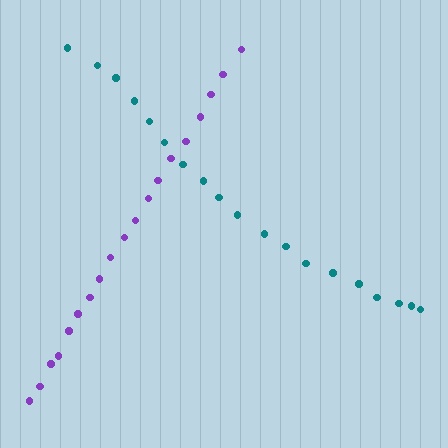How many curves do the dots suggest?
There are 2 distinct paths.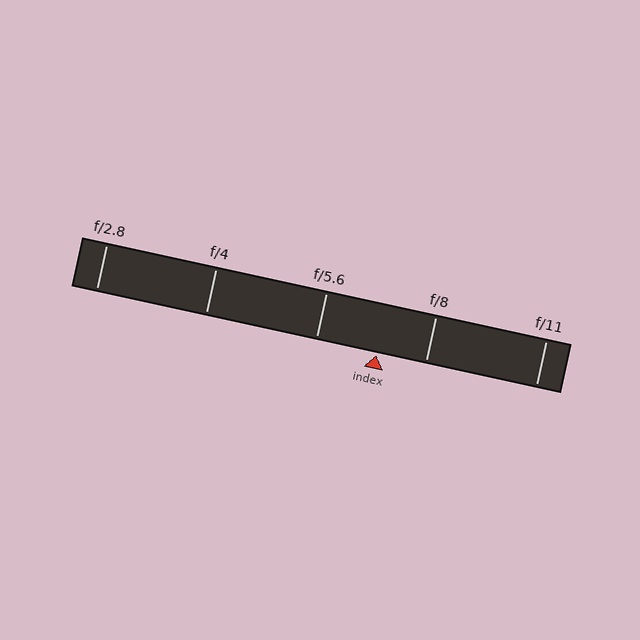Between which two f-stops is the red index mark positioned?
The index mark is between f/5.6 and f/8.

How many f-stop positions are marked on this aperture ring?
There are 5 f-stop positions marked.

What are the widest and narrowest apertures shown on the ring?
The widest aperture shown is f/2.8 and the narrowest is f/11.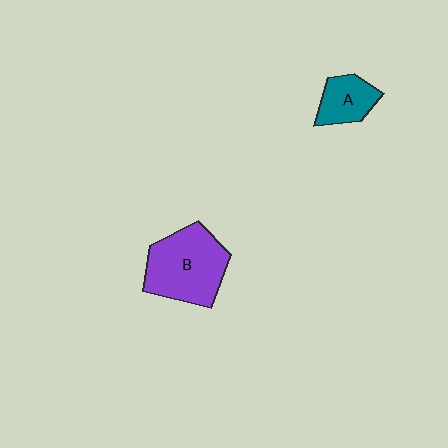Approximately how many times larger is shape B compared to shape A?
Approximately 2.2 times.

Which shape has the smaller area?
Shape A (teal).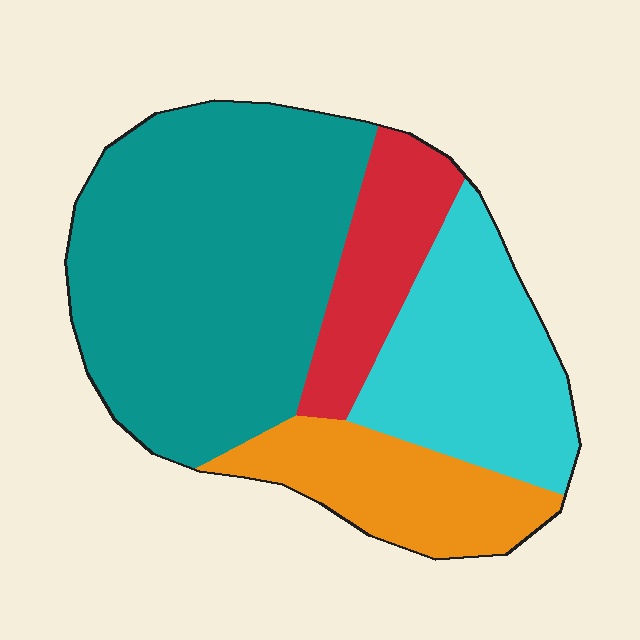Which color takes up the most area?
Teal, at roughly 50%.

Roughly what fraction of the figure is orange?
Orange covers about 15% of the figure.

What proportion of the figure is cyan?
Cyan covers roughly 25% of the figure.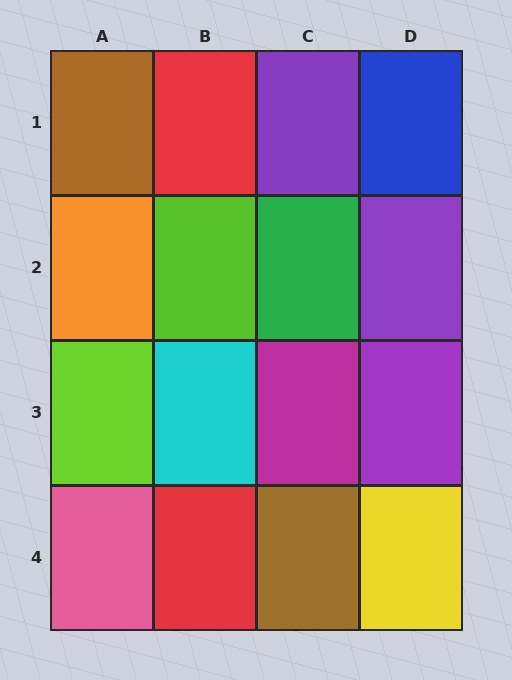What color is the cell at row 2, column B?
Lime.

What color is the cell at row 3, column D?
Purple.